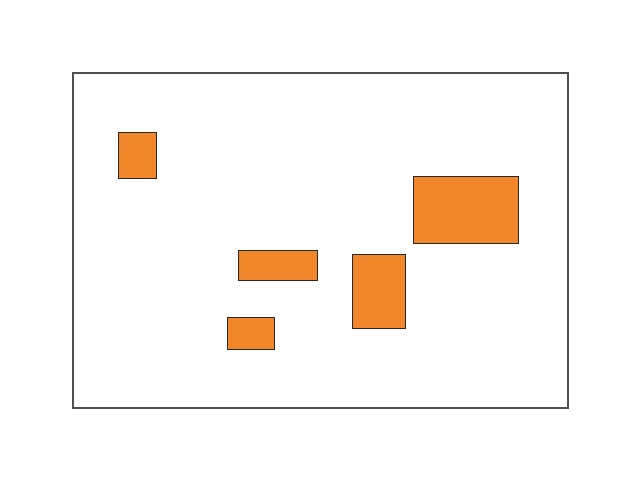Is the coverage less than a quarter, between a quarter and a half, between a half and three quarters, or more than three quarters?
Less than a quarter.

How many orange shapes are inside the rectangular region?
5.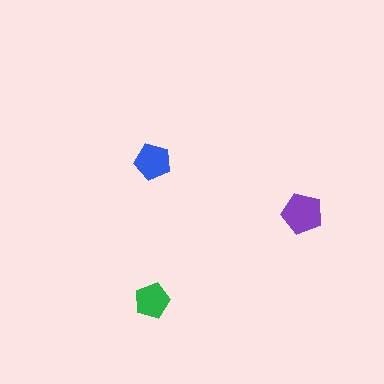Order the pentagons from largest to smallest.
the purple one, the blue one, the green one.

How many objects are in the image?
There are 3 objects in the image.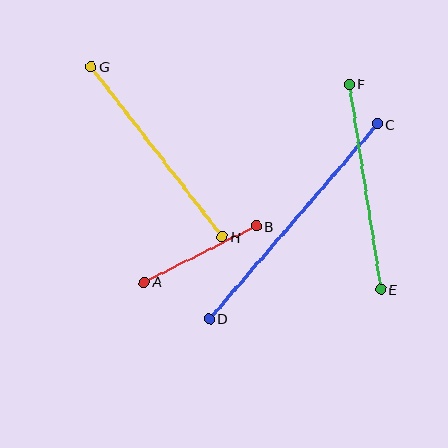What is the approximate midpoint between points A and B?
The midpoint is at approximately (200, 254) pixels.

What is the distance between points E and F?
The distance is approximately 208 pixels.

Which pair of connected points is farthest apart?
Points C and D are farthest apart.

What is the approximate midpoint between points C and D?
The midpoint is at approximately (293, 221) pixels.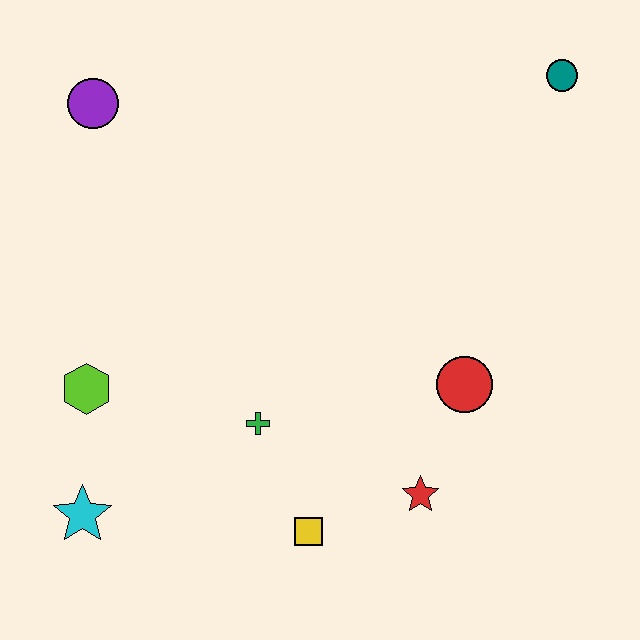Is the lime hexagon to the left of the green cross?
Yes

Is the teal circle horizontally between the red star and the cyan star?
No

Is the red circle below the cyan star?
No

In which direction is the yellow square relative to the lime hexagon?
The yellow square is to the right of the lime hexagon.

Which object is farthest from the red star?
The purple circle is farthest from the red star.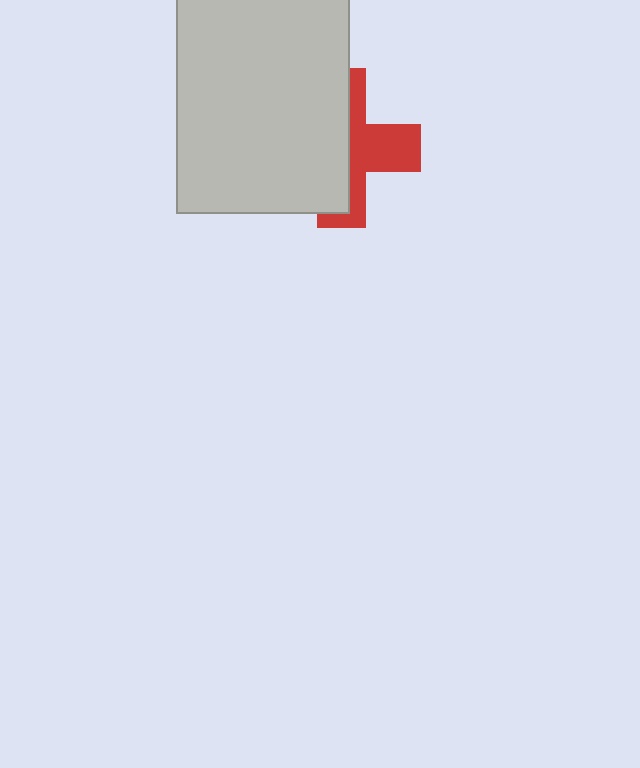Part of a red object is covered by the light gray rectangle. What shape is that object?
It is a cross.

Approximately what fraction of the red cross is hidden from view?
Roughly 56% of the red cross is hidden behind the light gray rectangle.